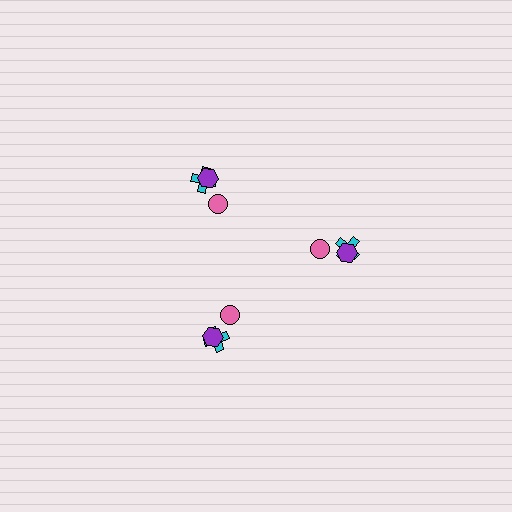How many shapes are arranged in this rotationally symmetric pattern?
There are 9 shapes, arranged in 3 groups of 3.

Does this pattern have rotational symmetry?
Yes, this pattern has 3-fold rotational symmetry. It looks the same after rotating 120 degrees around the center.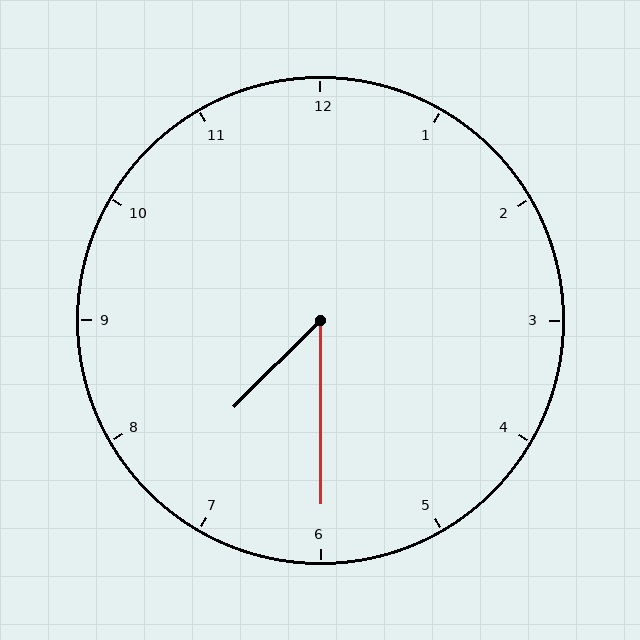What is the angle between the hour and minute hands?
Approximately 45 degrees.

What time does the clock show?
7:30.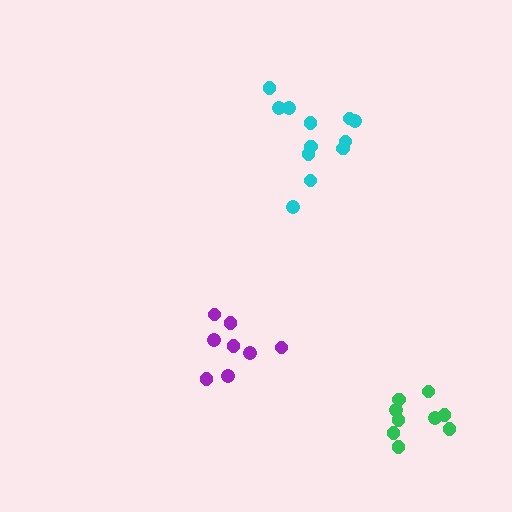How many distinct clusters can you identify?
There are 3 distinct clusters.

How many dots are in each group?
Group 1: 8 dots, Group 2: 9 dots, Group 3: 12 dots (29 total).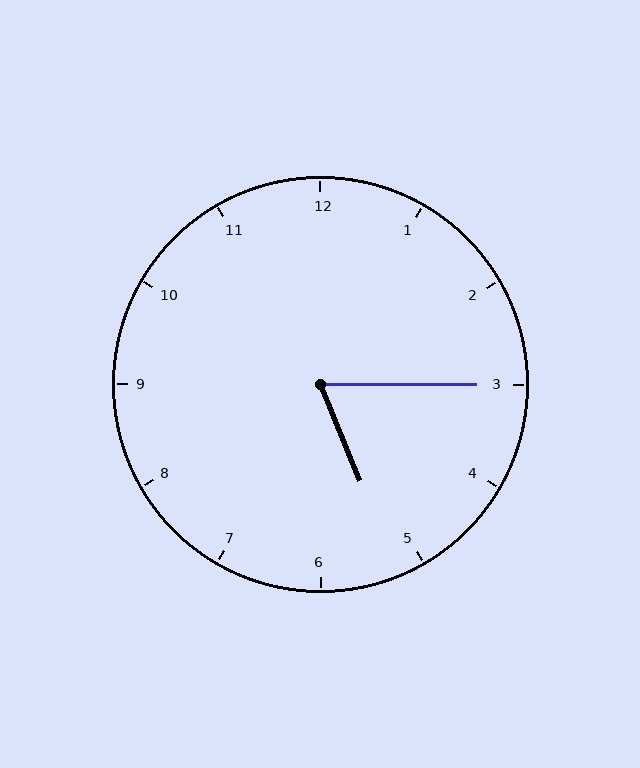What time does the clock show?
5:15.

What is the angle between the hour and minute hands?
Approximately 68 degrees.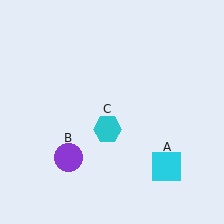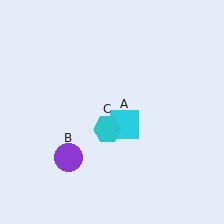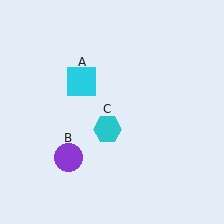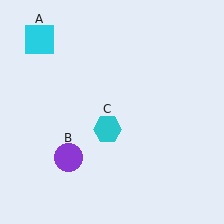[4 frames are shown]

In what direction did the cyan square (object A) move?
The cyan square (object A) moved up and to the left.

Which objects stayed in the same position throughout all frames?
Purple circle (object B) and cyan hexagon (object C) remained stationary.